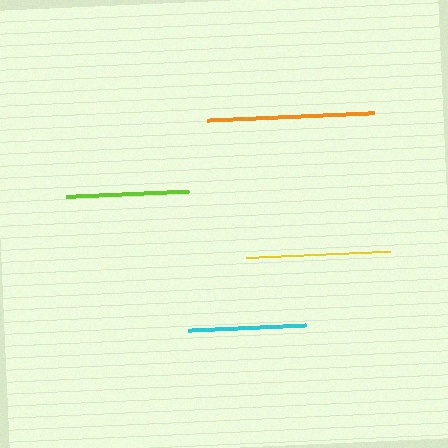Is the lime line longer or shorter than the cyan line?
The lime line is longer than the cyan line.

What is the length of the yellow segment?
The yellow segment is approximately 146 pixels long.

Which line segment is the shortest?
The cyan line is the shortest at approximately 118 pixels.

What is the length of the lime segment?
The lime segment is approximately 122 pixels long.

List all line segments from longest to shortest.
From longest to shortest: orange, yellow, lime, cyan.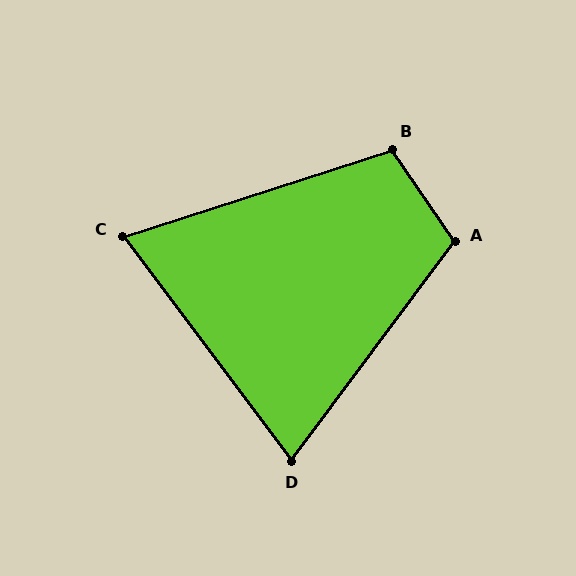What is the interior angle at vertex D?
Approximately 74 degrees (acute).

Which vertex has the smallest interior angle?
C, at approximately 71 degrees.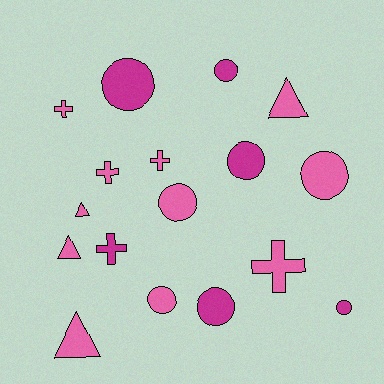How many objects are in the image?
There are 17 objects.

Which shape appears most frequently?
Circle, with 8 objects.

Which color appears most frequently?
Pink, with 11 objects.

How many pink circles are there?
There are 3 pink circles.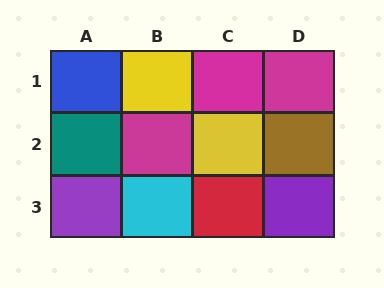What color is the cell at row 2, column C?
Yellow.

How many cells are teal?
1 cell is teal.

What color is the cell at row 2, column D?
Brown.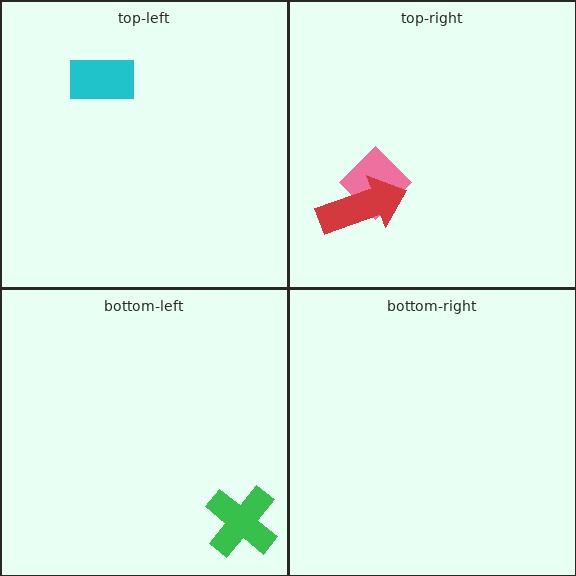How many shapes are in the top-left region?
1.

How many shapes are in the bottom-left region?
1.